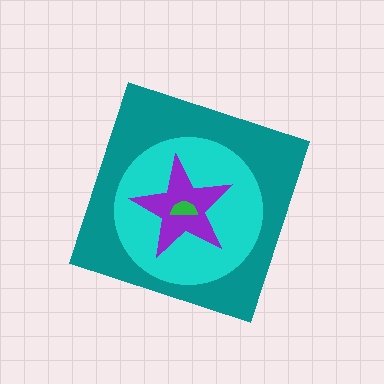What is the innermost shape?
The green semicircle.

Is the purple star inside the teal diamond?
Yes.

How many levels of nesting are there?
4.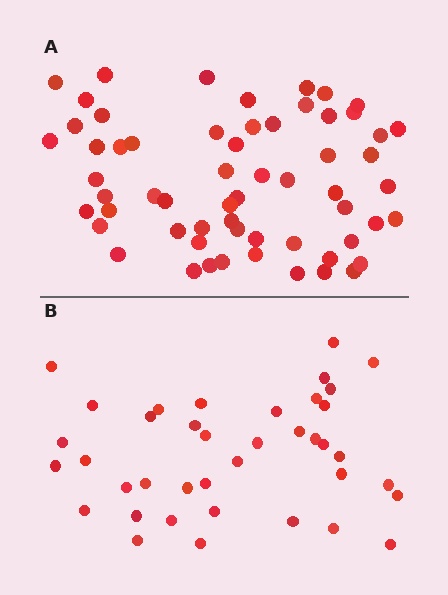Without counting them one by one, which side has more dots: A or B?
Region A (the top region) has more dots.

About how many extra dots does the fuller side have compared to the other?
Region A has approximately 20 more dots than region B.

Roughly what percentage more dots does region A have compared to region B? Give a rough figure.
About 55% more.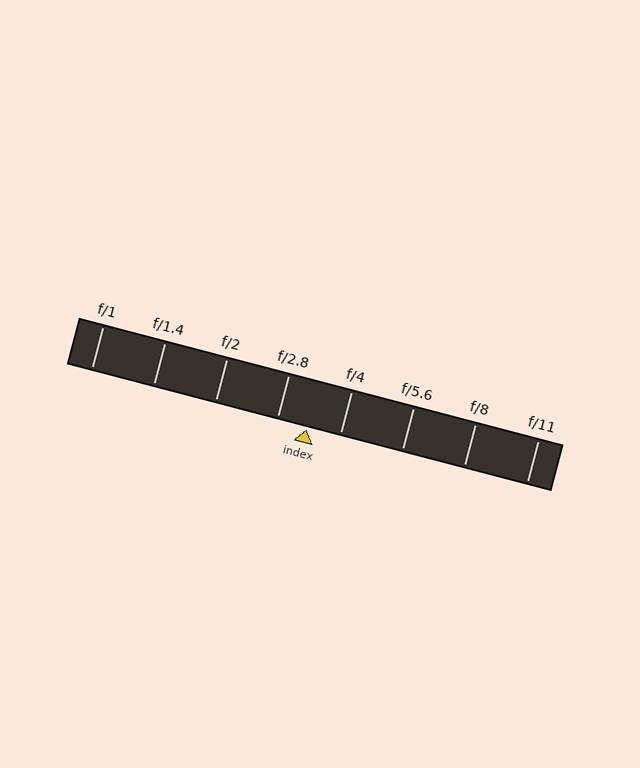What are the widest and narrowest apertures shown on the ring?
The widest aperture shown is f/1 and the narrowest is f/11.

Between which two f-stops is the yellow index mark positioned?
The index mark is between f/2.8 and f/4.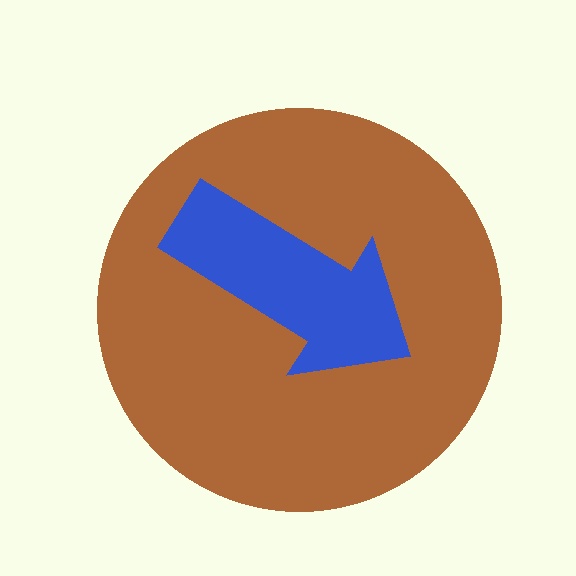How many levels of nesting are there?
2.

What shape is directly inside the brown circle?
The blue arrow.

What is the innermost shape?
The blue arrow.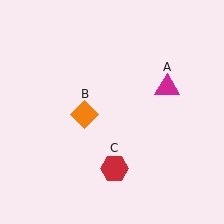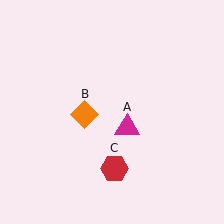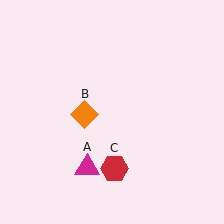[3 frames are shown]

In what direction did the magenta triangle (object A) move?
The magenta triangle (object A) moved down and to the left.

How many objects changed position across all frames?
1 object changed position: magenta triangle (object A).